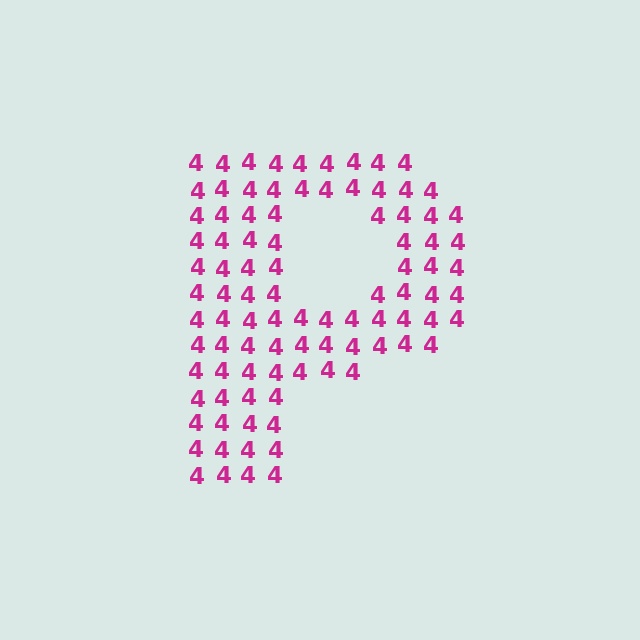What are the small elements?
The small elements are digit 4's.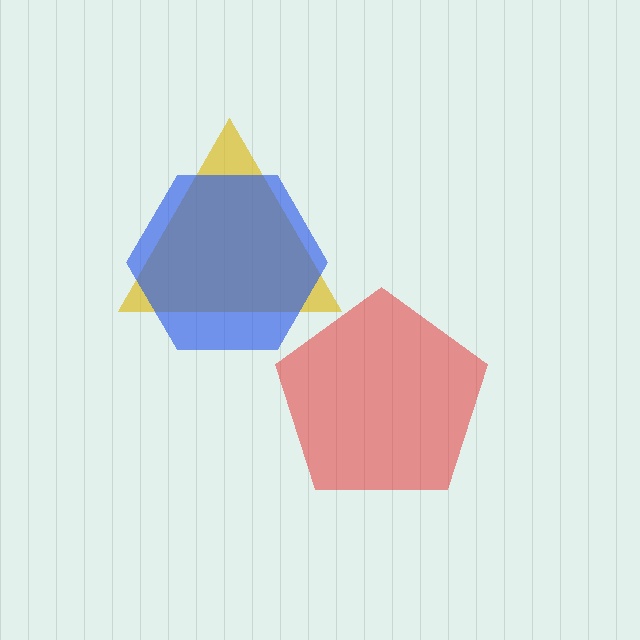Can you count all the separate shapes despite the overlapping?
Yes, there are 3 separate shapes.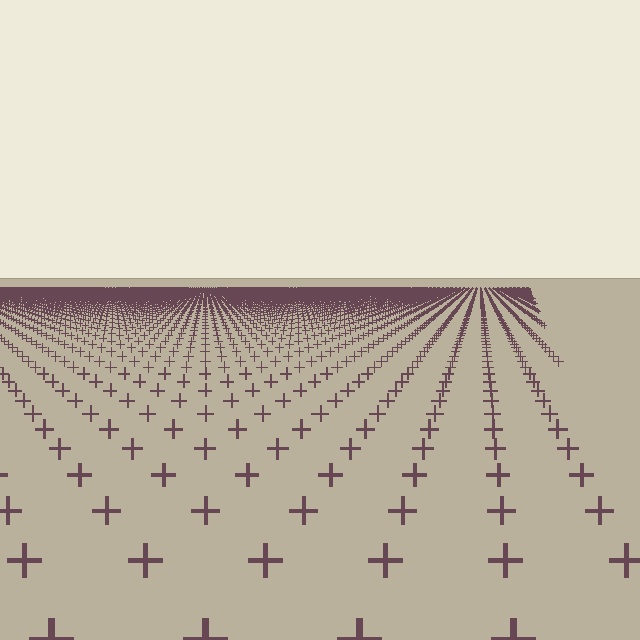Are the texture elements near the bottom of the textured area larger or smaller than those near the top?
Larger. Near the bottom, elements are closer to the viewer and appear at a bigger on-screen size.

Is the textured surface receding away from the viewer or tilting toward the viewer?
The surface is receding away from the viewer. Texture elements get smaller and denser toward the top.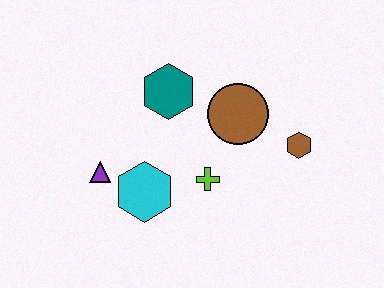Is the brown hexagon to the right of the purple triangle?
Yes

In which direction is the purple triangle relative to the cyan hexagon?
The purple triangle is to the left of the cyan hexagon.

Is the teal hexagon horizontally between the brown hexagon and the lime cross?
No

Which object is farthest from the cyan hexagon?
The brown hexagon is farthest from the cyan hexagon.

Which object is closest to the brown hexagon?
The brown circle is closest to the brown hexagon.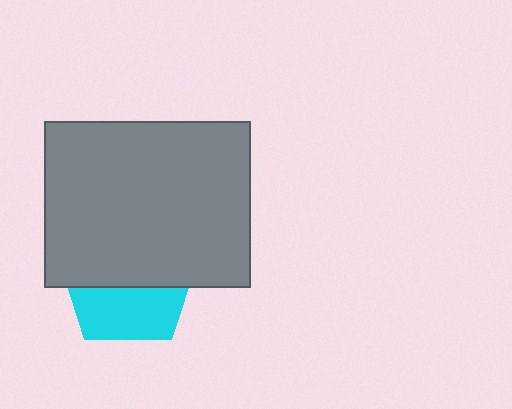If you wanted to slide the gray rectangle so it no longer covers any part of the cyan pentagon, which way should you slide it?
Slide it up — that is the most direct way to separate the two shapes.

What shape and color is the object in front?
The object in front is a gray rectangle.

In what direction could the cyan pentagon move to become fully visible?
The cyan pentagon could move down. That would shift it out from behind the gray rectangle entirely.